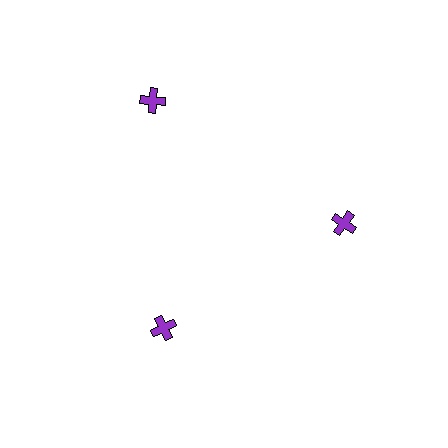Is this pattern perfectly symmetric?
No. The 3 purple crosses are arranged in a ring, but one element near the 11 o'clock position is pushed outward from the center, breaking the 3-fold rotational symmetry.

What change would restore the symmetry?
The symmetry would be restored by moving it inward, back onto the ring so that all 3 crosses sit at equal angles and equal distance from the center.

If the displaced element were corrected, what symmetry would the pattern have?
It would have 3-fold rotational symmetry — the pattern would map onto itself every 120 degrees.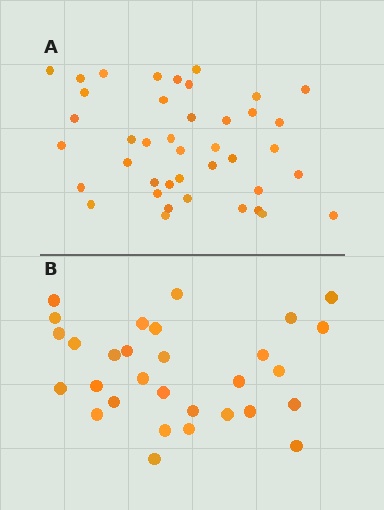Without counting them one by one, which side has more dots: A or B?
Region A (the top region) has more dots.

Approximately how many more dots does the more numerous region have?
Region A has roughly 12 or so more dots than region B.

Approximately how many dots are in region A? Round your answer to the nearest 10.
About 40 dots. (The exact count is 41, which rounds to 40.)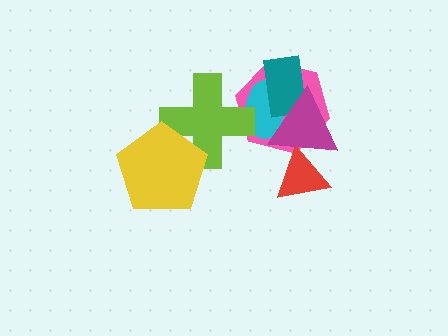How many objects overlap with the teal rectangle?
3 objects overlap with the teal rectangle.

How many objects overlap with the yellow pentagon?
1 object overlaps with the yellow pentagon.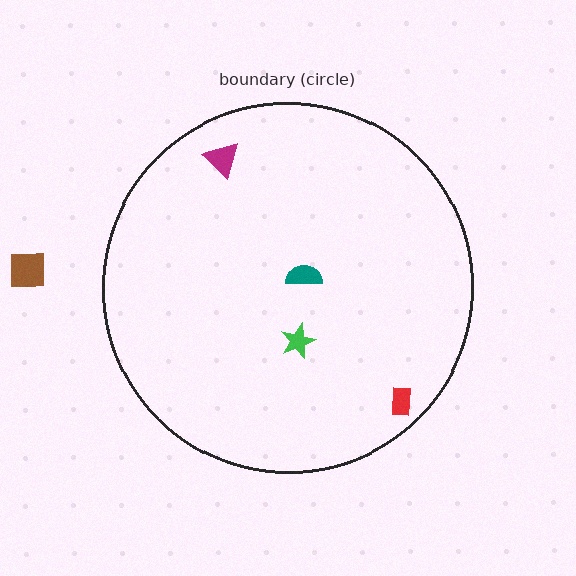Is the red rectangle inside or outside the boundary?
Inside.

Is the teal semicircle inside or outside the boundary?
Inside.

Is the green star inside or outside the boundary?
Inside.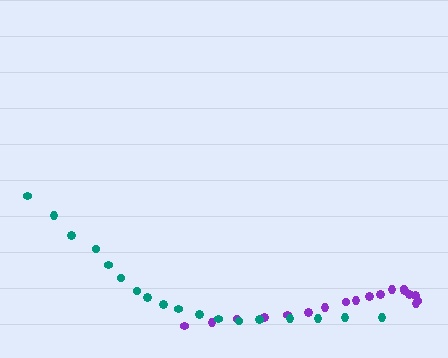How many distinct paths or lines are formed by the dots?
There are 2 distinct paths.